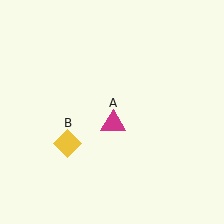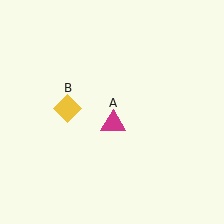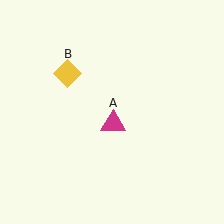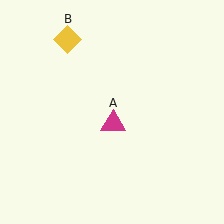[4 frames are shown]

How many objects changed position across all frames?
1 object changed position: yellow diamond (object B).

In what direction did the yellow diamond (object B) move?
The yellow diamond (object B) moved up.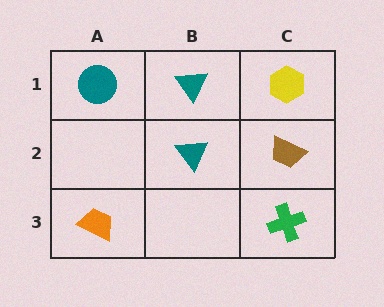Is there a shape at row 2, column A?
No, that cell is empty.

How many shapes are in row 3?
2 shapes.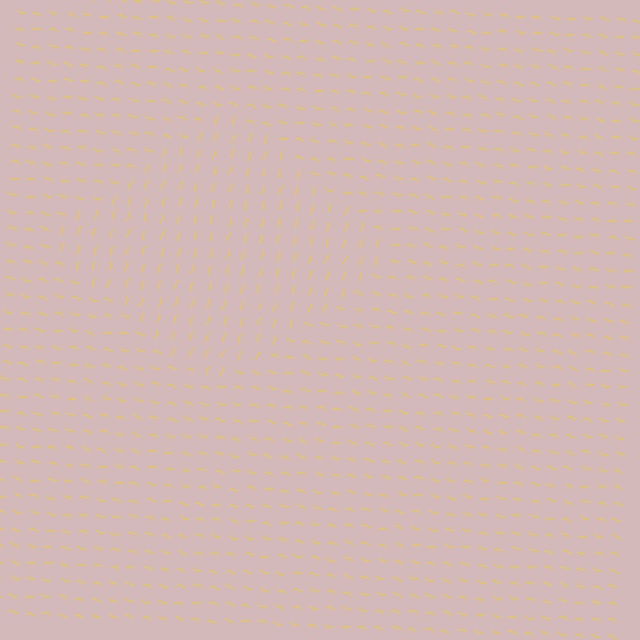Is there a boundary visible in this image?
Yes, there is a texture boundary formed by a change in line orientation.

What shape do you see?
I see a diamond.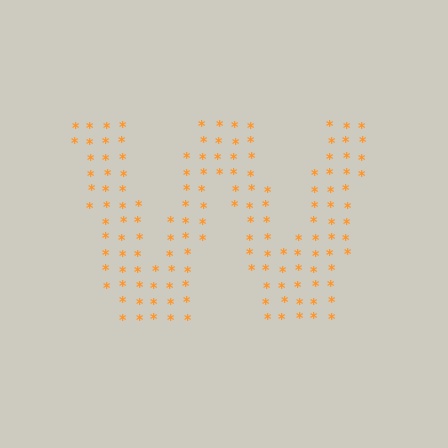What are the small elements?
The small elements are asterisks.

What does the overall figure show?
The overall figure shows the letter W.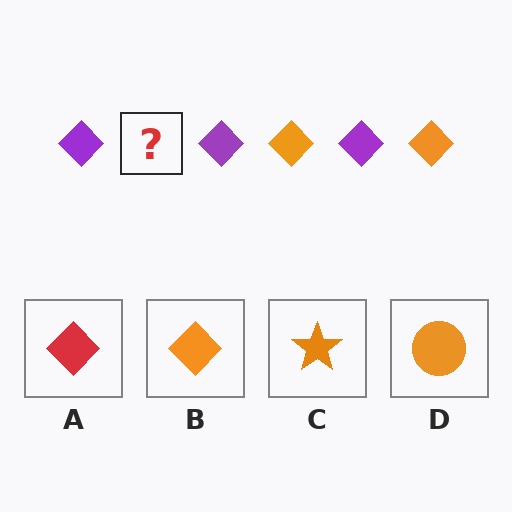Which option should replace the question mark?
Option B.